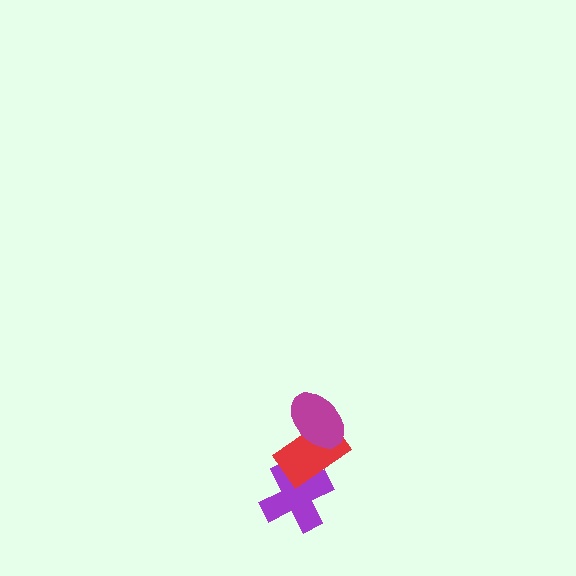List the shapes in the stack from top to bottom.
From top to bottom: the magenta ellipse, the red rectangle, the purple cross.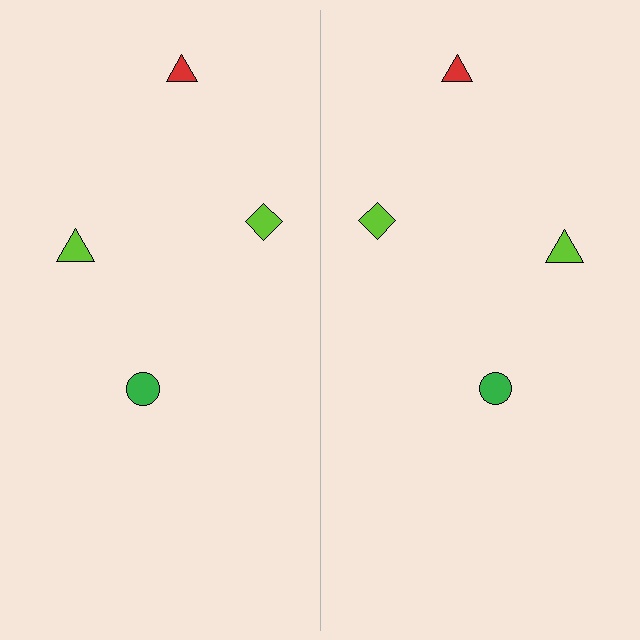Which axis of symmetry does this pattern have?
The pattern has a vertical axis of symmetry running through the center of the image.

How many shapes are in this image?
There are 8 shapes in this image.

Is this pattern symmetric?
Yes, this pattern has bilateral (reflection) symmetry.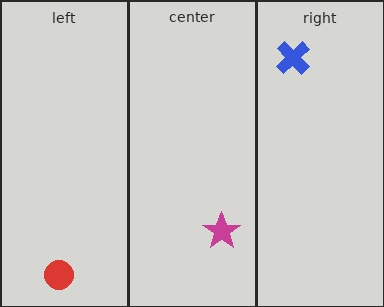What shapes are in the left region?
The red circle.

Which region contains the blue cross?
The right region.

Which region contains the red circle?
The left region.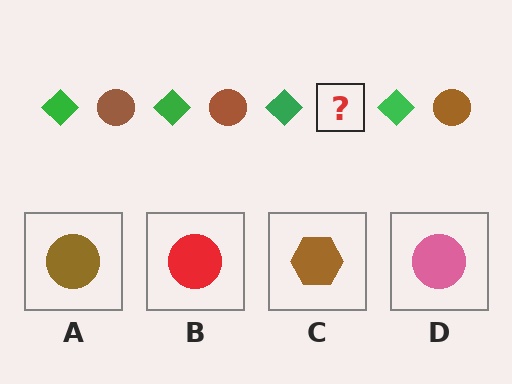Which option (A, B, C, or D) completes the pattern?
A.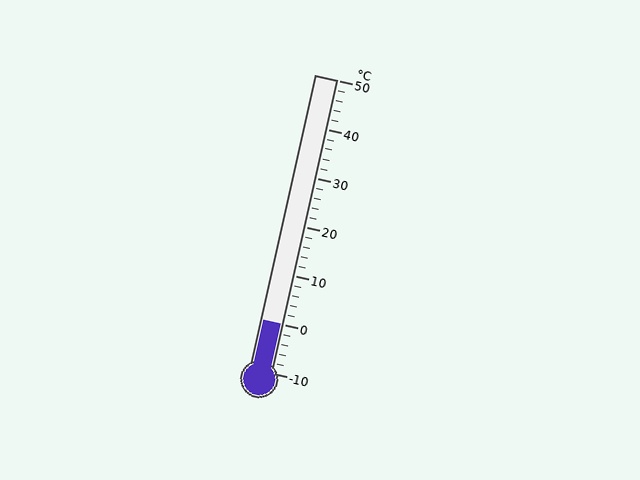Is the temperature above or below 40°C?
The temperature is below 40°C.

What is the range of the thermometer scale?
The thermometer scale ranges from -10°C to 50°C.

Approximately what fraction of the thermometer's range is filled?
The thermometer is filled to approximately 15% of its range.